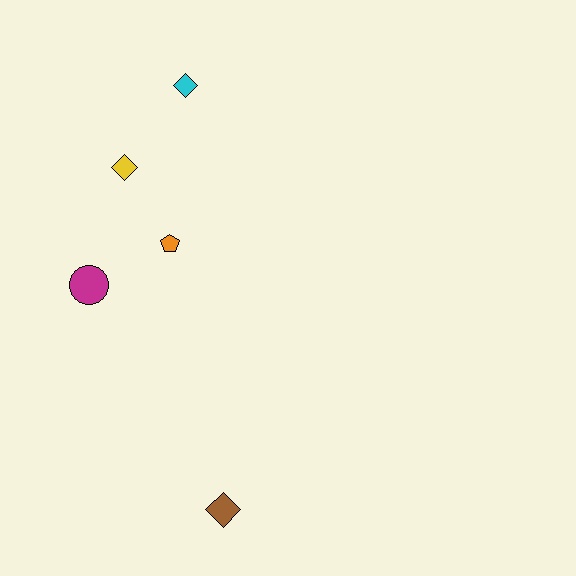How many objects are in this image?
There are 5 objects.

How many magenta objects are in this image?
There is 1 magenta object.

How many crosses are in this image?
There are no crosses.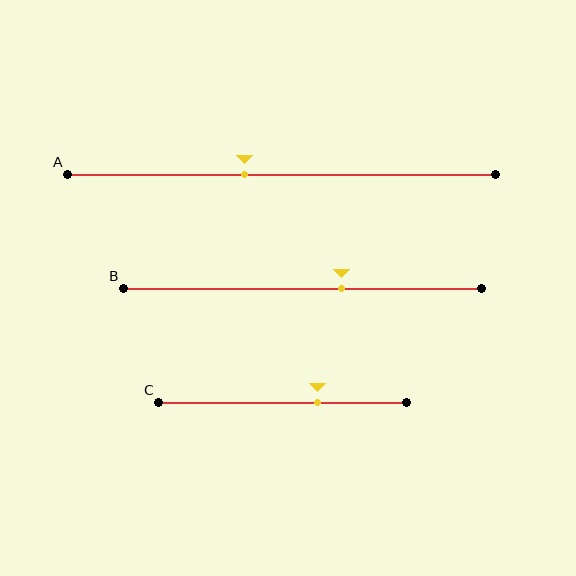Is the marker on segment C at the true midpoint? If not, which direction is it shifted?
No, the marker on segment C is shifted to the right by about 14% of the segment length.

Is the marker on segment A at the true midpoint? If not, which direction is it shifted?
No, the marker on segment A is shifted to the left by about 9% of the segment length.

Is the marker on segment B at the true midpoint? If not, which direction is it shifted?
No, the marker on segment B is shifted to the right by about 11% of the segment length.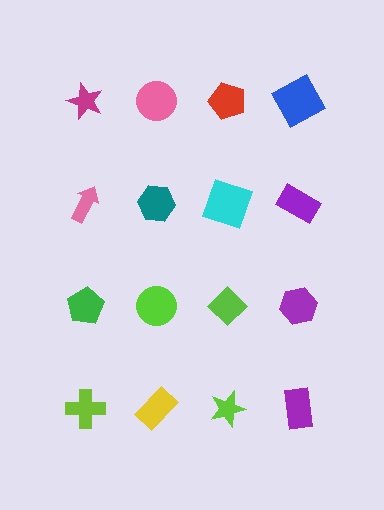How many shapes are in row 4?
4 shapes.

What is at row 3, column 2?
A lime circle.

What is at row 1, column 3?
A red pentagon.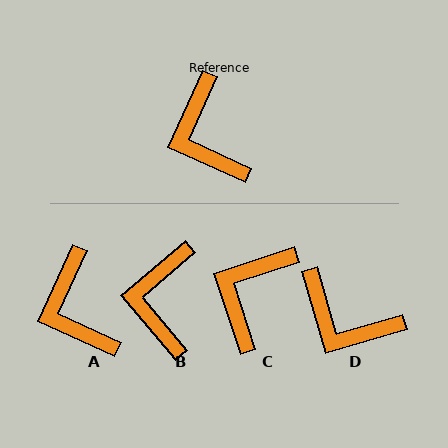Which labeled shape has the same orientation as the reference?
A.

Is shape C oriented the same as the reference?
No, it is off by about 47 degrees.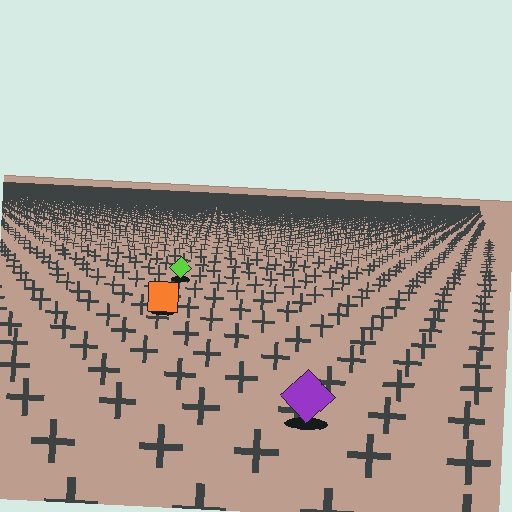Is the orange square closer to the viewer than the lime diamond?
Yes. The orange square is closer — you can tell from the texture gradient: the ground texture is coarser near it.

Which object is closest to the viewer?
The purple diamond is closest. The texture marks near it are larger and more spread out.